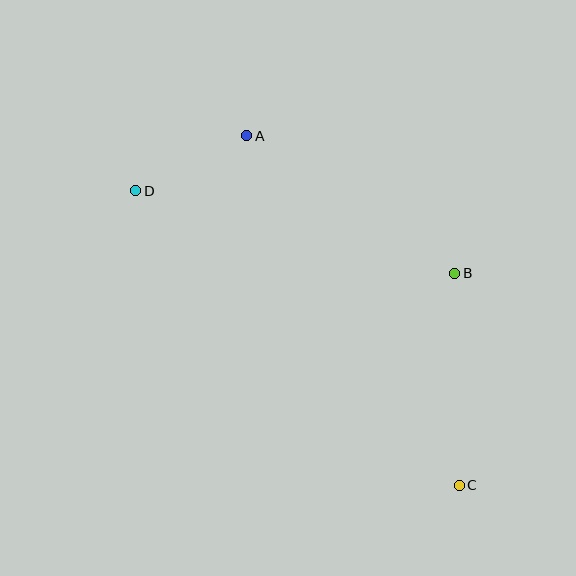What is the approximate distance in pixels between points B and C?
The distance between B and C is approximately 212 pixels.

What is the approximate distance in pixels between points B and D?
The distance between B and D is approximately 329 pixels.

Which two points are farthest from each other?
Points C and D are farthest from each other.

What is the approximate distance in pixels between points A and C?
The distance between A and C is approximately 409 pixels.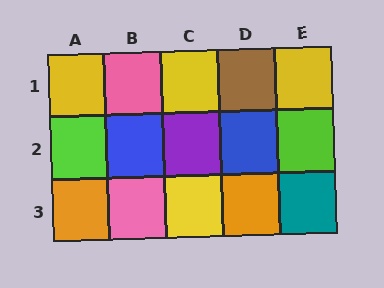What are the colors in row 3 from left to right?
Orange, pink, yellow, orange, teal.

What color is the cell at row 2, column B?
Blue.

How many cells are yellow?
4 cells are yellow.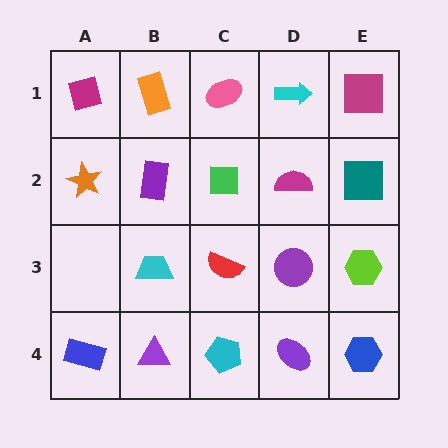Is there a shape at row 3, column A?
No, that cell is empty.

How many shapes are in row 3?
4 shapes.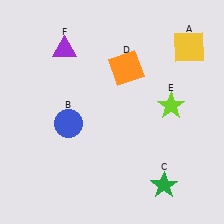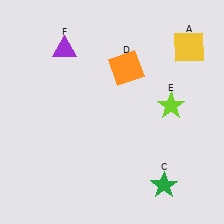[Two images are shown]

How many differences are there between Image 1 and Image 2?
There is 1 difference between the two images.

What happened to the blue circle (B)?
The blue circle (B) was removed in Image 2. It was in the bottom-left area of Image 1.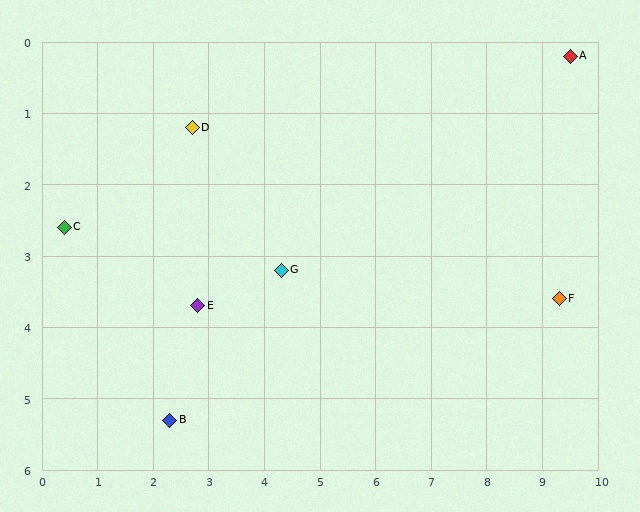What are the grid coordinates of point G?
Point G is at approximately (4.3, 3.2).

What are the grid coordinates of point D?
Point D is at approximately (2.7, 1.2).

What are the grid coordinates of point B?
Point B is at approximately (2.3, 5.3).